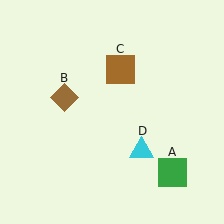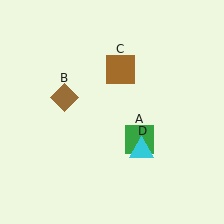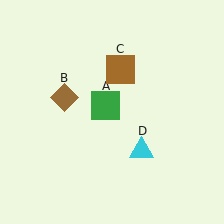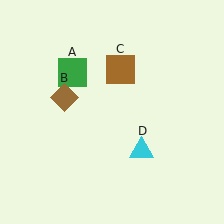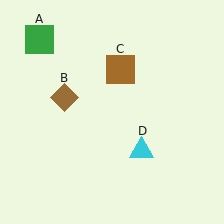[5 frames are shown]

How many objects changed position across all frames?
1 object changed position: green square (object A).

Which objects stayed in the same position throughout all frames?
Brown diamond (object B) and brown square (object C) and cyan triangle (object D) remained stationary.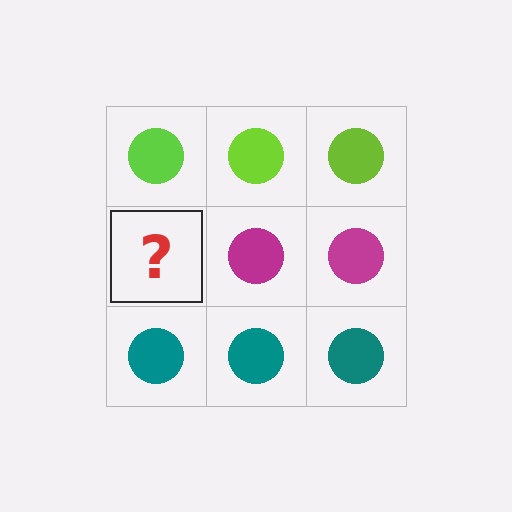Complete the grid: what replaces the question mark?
The question mark should be replaced with a magenta circle.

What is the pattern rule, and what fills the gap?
The rule is that each row has a consistent color. The gap should be filled with a magenta circle.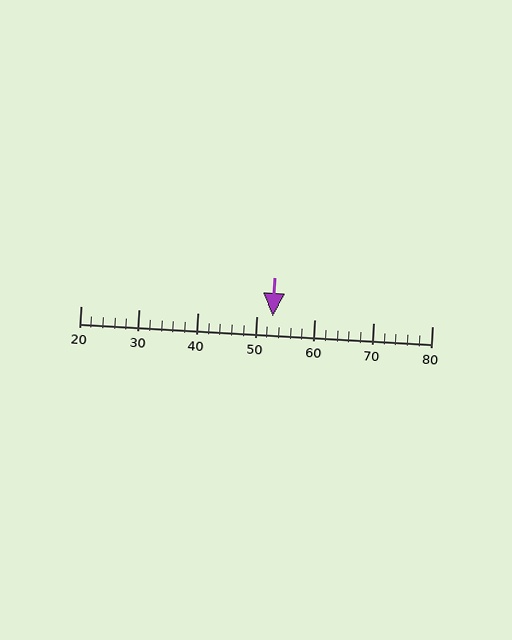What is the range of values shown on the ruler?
The ruler shows values from 20 to 80.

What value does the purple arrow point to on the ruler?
The purple arrow points to approximately 53.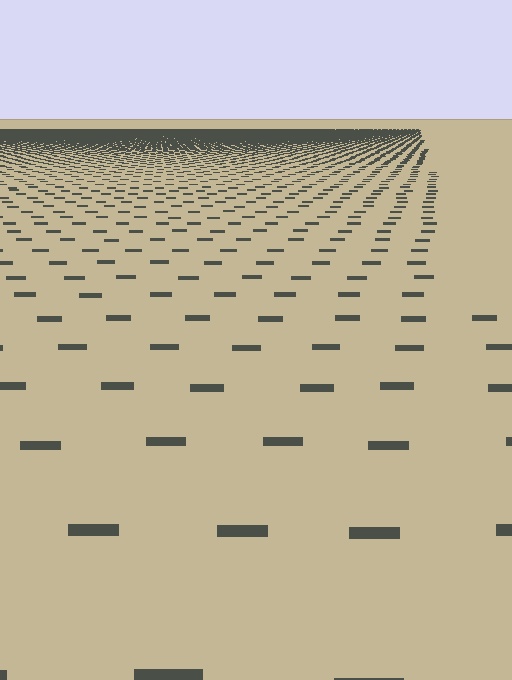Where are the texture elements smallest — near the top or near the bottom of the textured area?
Near the top.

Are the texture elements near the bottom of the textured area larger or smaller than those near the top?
Larger. Near the bottom, elements are closer to the viewer and appear at a bigger on-screen size.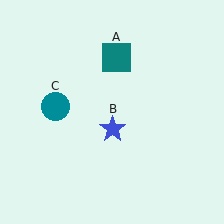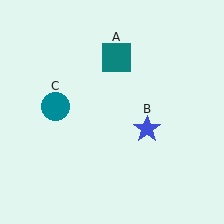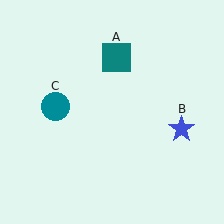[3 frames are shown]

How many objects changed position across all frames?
1 object changed position: blue star (object B).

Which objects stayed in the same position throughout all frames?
Teal square (object A) and teal circle (object C) remained stationary.